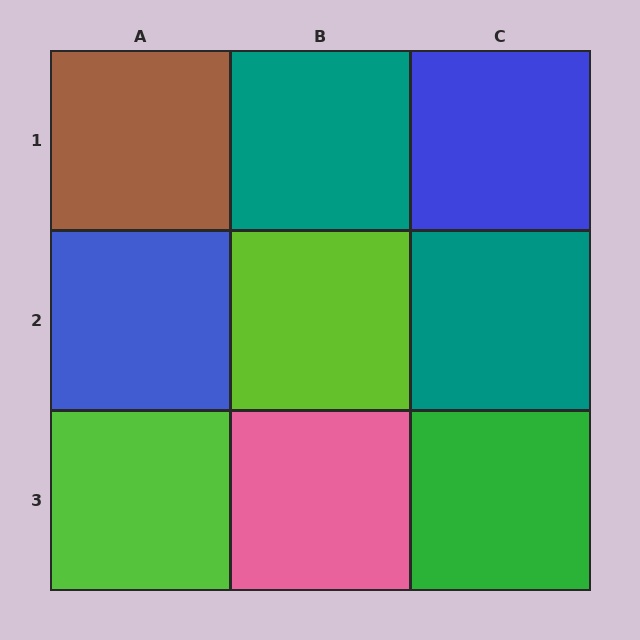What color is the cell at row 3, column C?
Green.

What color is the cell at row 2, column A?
Blue.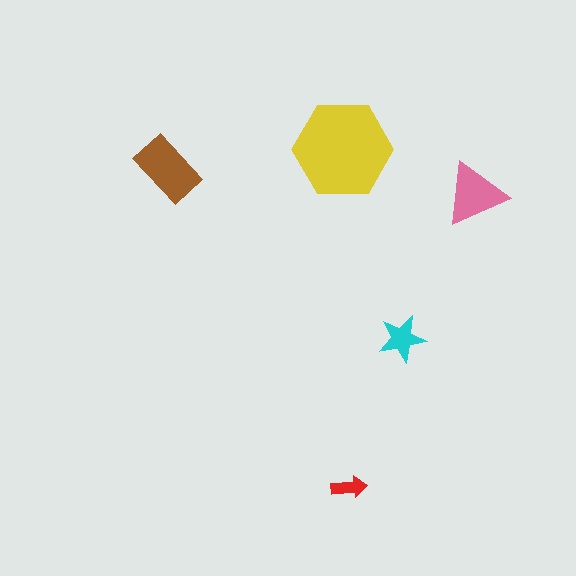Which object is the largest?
The yellow hexagon.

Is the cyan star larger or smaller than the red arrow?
Larger.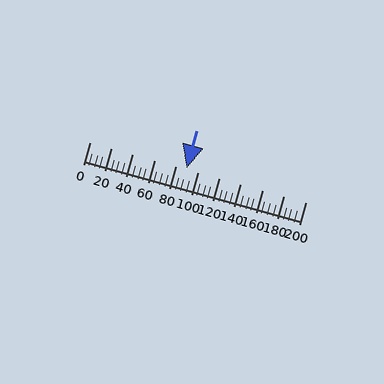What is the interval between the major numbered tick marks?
The major tick marks are spaced 20 units apart.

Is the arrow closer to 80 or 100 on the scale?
The arrow is closer to 100.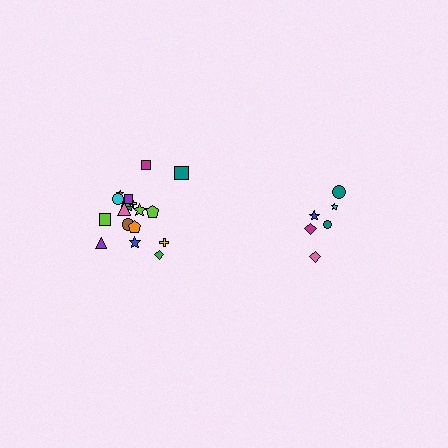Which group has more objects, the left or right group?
The left group.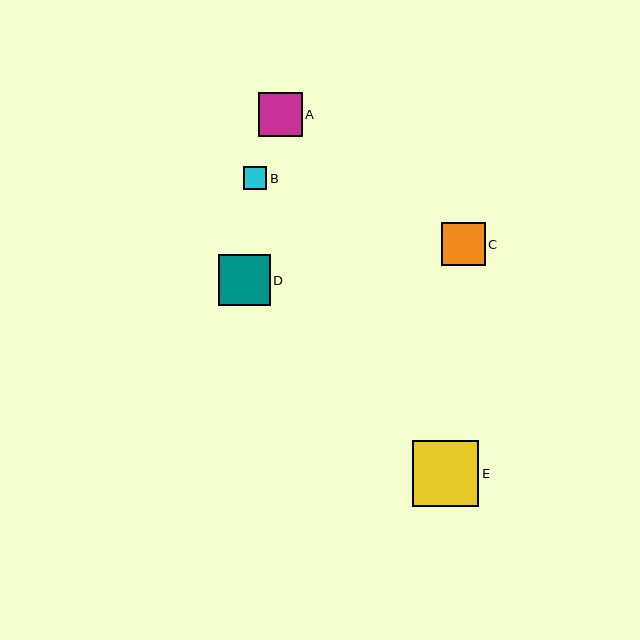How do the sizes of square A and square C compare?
Square A and square C are approximately the same size.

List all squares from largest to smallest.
From largest to smallest: E, D, A, C, B.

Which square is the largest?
Square E is the largest with a size of approximately 66 pixels.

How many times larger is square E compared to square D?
Square E is approximately 1.3 times the size of square D.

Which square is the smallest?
Square B is the smallest with a size of approximately 23 pixels.